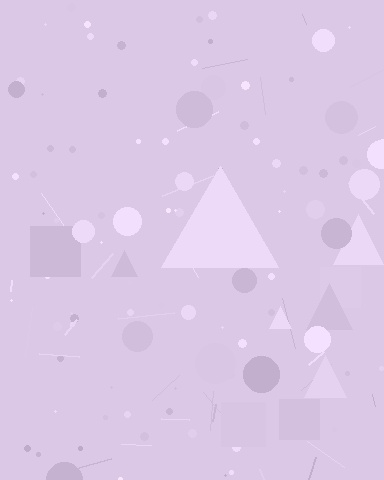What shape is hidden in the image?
A triangle is hidden in the image.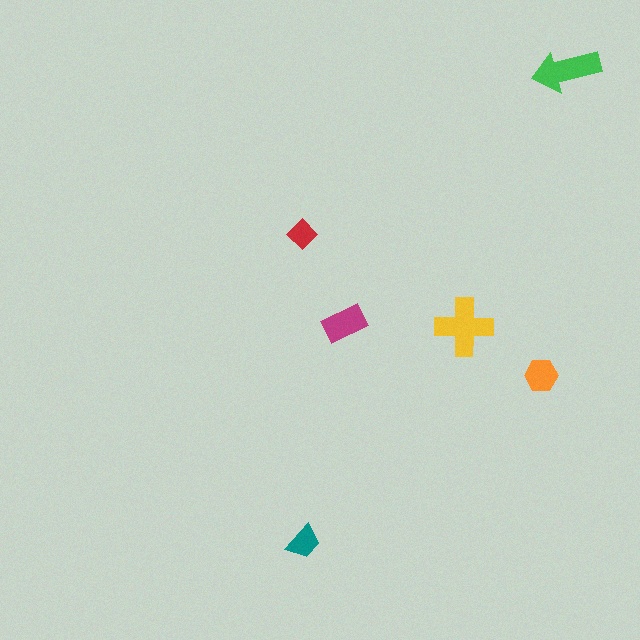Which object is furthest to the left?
The red diamond is leftmost.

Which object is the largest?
The yellow cross.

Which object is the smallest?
The red diamond.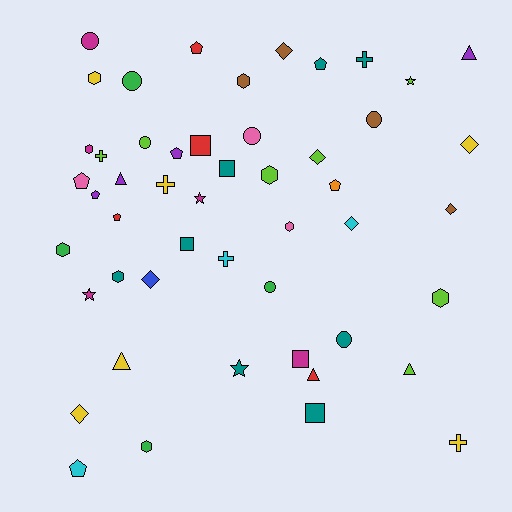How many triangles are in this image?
There are 5 triangles.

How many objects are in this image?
There are 50 objects.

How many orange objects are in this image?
There is 1 orange object.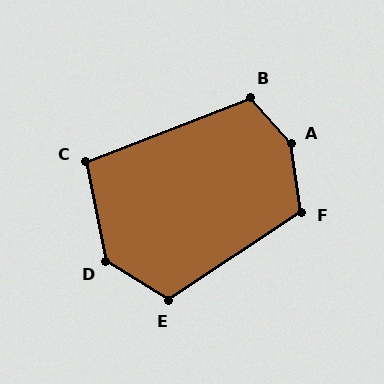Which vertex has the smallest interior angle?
C, at approximately 100 degrees.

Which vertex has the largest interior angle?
A, at approximately 146 degrees.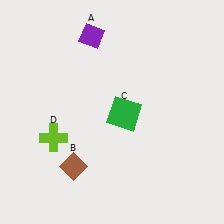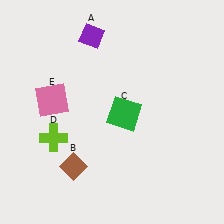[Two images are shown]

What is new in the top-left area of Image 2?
A pink square (E) was added in the top-left area of Image 2.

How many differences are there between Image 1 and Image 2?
There is 1 difference between the two images.